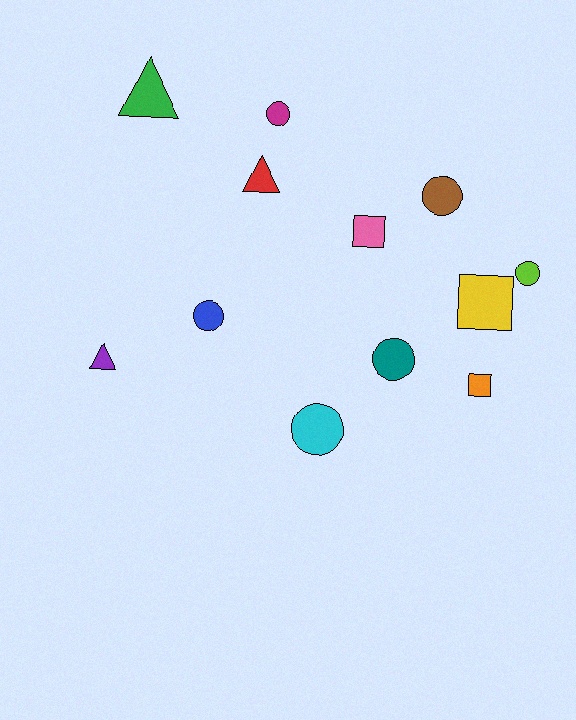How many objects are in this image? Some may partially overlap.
There are 12 objects.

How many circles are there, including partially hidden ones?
There are 6 circles.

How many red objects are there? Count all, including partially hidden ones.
There is 1 red object.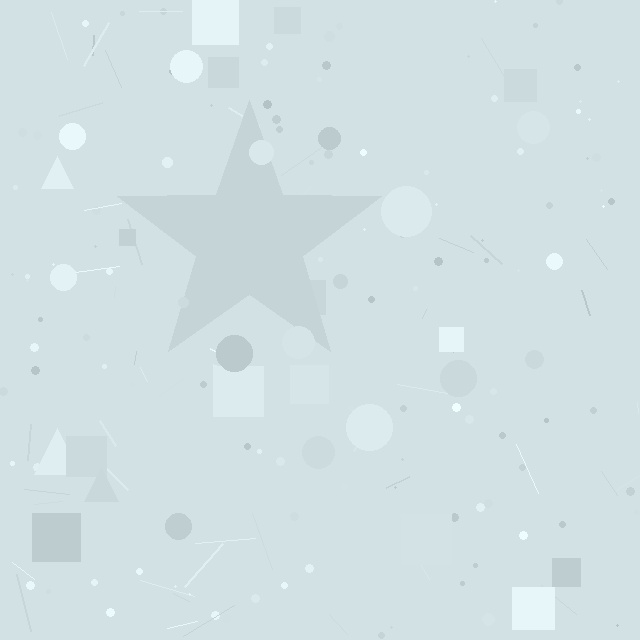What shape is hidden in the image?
A star is hidden in the image.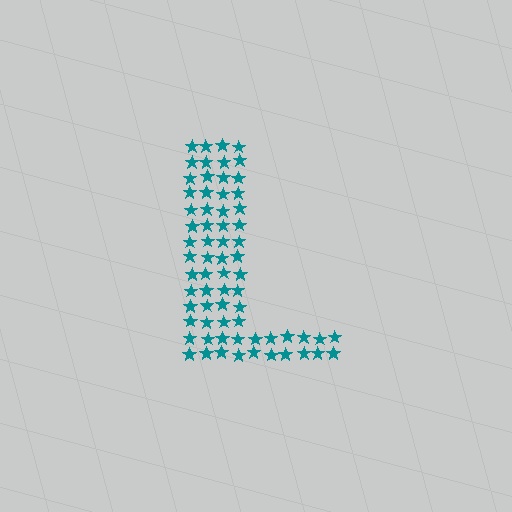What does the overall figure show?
The overall figure shows the letter L.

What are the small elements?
The small elements are stars.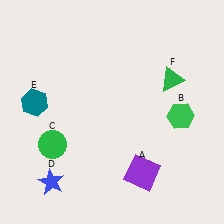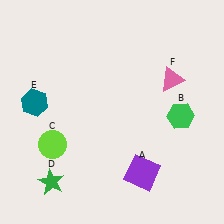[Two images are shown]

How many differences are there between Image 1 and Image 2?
There are 3 differences between the two images.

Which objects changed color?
C changed from green to lime. D changed from blue to green. F changed from green to pink.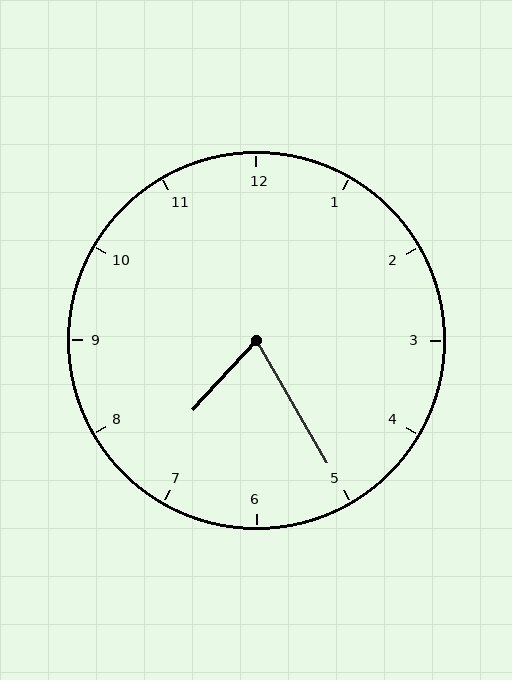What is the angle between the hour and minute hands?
Approximately 72 degrees.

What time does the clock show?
7:25.